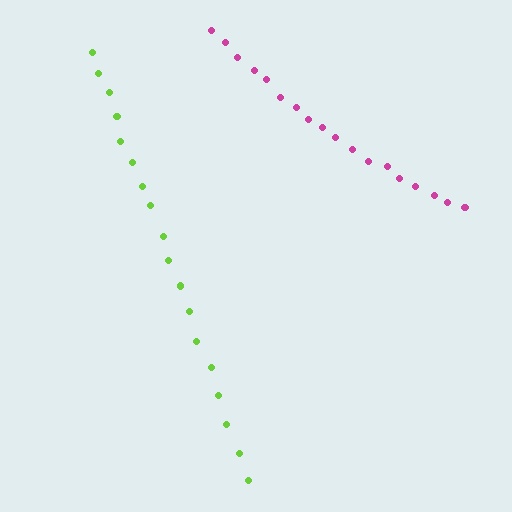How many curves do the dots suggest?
There are 2 distinct paths.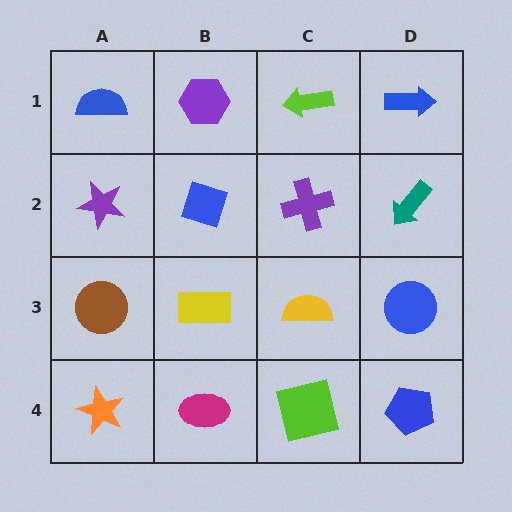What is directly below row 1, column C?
A purple cross.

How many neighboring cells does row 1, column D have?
2.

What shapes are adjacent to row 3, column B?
A blue diamond (row 2, column B), a magenta ellipse (row 4, column B), a brown circle (row 3, column A), a yellow semicircle (row 3, column C).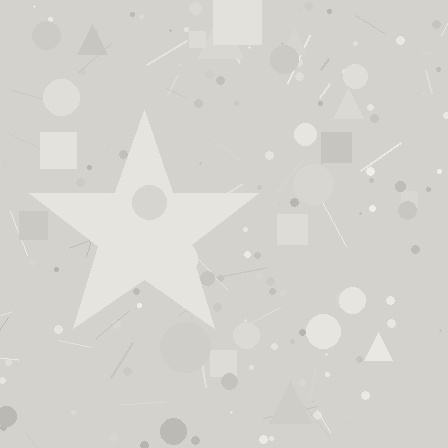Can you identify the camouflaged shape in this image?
The camouflaged shape is a star.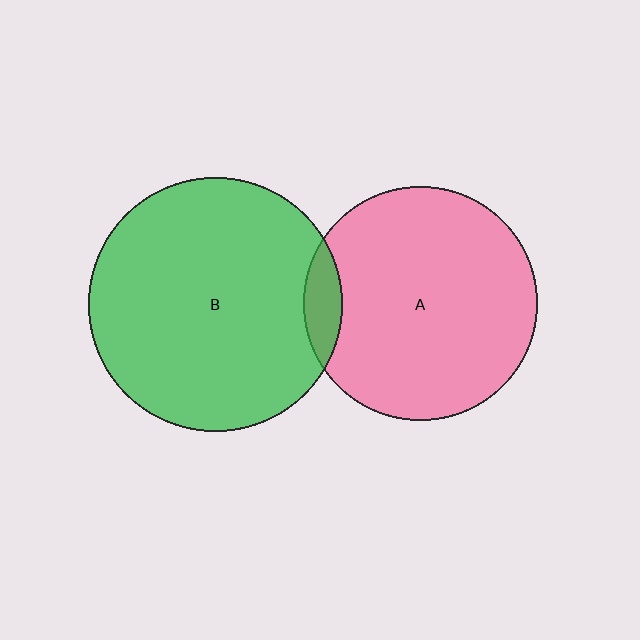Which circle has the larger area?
Circle B (green).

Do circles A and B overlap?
Yes.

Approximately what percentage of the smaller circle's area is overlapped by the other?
Approximately 10%.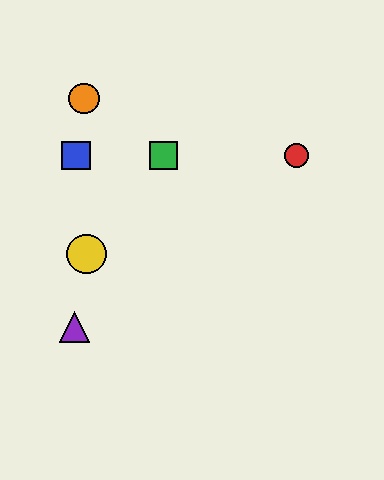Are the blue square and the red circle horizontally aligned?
Yes, both are at y≈155.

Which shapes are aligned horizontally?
The red circle, the blue square, the green square are aligned horizontally.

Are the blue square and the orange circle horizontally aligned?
No, the blue square is at y≈155 and the orange circle is at y≈98.